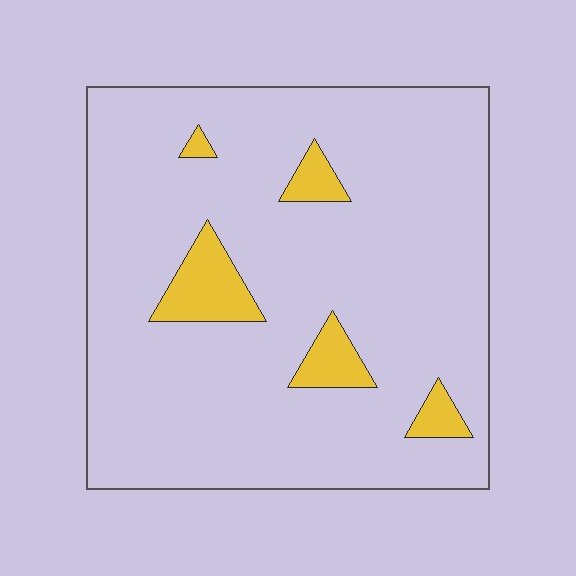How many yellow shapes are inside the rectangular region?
5.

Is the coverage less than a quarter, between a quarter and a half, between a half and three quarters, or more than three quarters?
Less than a quarter.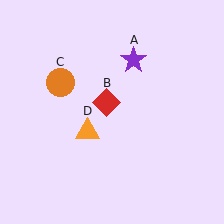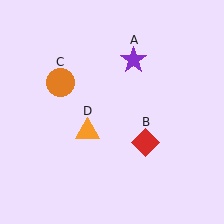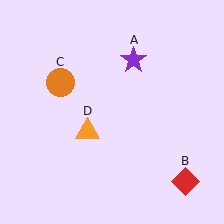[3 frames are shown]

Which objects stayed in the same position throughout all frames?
Purple star (object A) and orange circle (object C) and orange triangle (object D) remained stationary.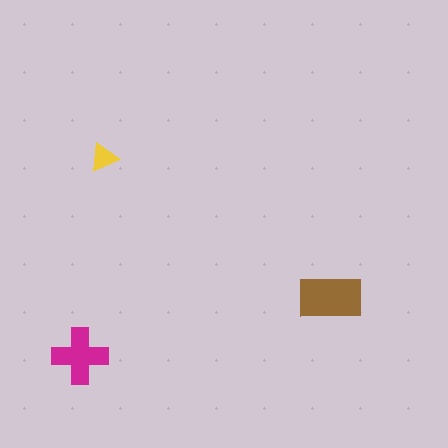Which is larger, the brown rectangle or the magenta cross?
The brown rectangle.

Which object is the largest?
The brown rectangle.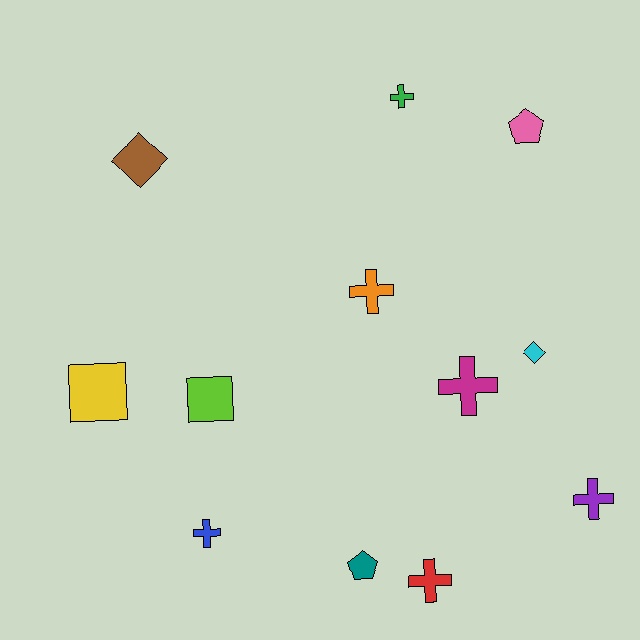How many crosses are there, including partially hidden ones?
There are 6 crosses.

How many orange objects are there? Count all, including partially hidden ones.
There is 1 orange object.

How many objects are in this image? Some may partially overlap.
There are 12 objects.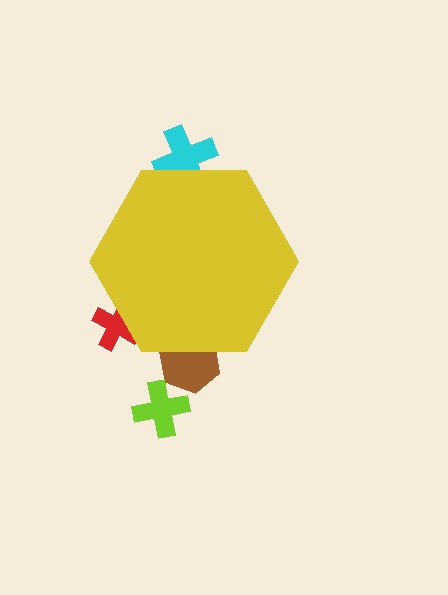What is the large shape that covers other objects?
A yellow hexagon.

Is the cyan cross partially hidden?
Yes, the cyan cross is partially hidden behind the yellow hexagon.